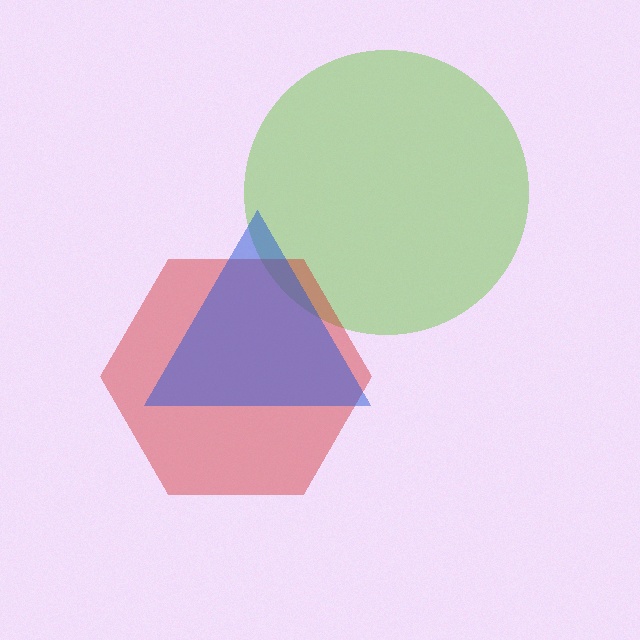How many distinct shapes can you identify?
There are 3 distinct shapes: a lime circle, a red hexagon, a blue triangle.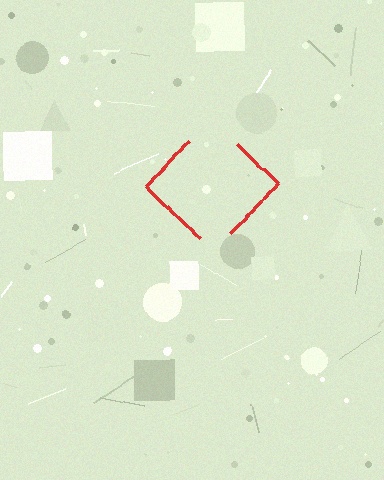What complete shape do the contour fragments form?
The contour fragments form a diamond.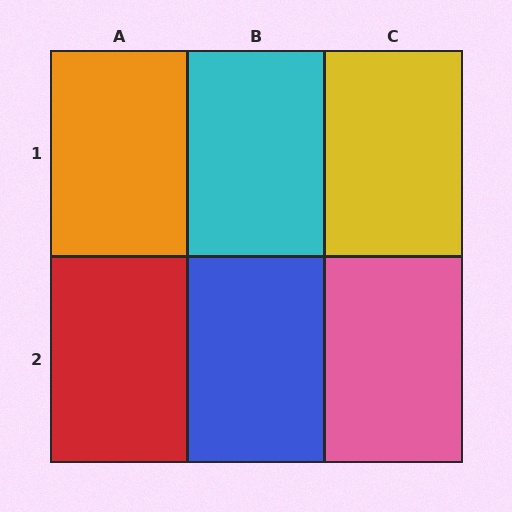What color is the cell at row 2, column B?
Blue.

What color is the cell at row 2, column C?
Pink.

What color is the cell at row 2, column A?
Red.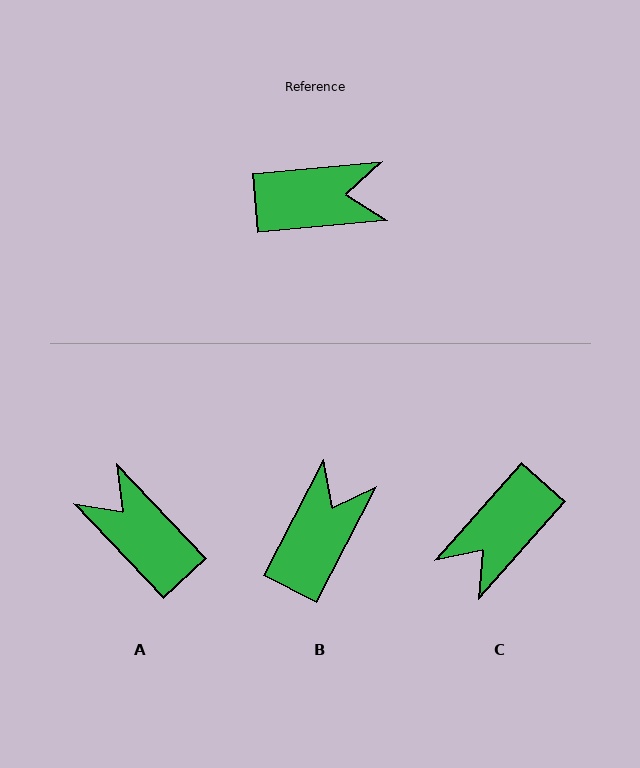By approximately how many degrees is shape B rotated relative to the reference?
Approximately 58 degrees counter-clockwise.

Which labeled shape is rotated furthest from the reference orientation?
C, about 137 degrees away.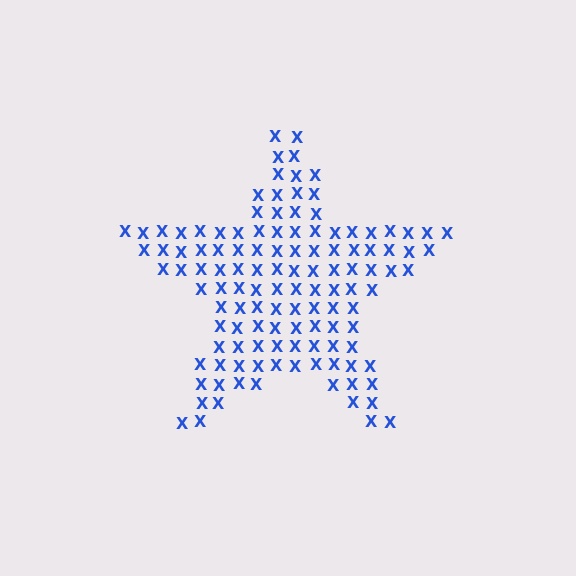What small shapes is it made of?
It is made of small letter X's.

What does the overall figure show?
The overall figure shows a star.